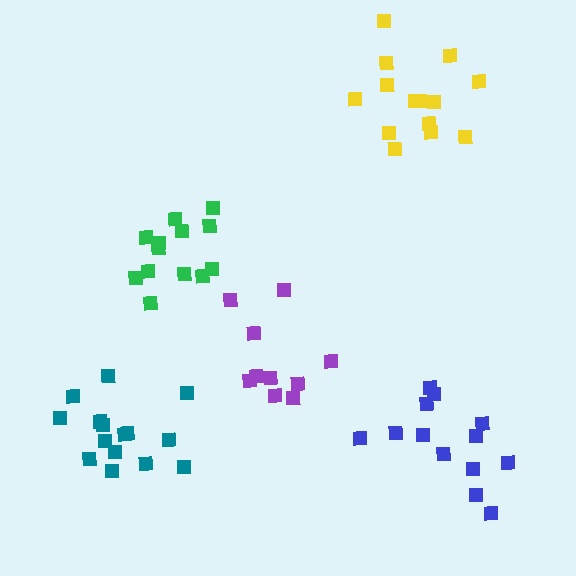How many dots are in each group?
Group 1: 10 dots, Group 2: 13 dots, Group 3: 14 dots, Group 4: 15 dots, Group 5: 13 dots (65 total).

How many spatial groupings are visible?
There are 5 spatial groupings.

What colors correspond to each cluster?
The clusters are colored: purple, green, yellow, teal, blue.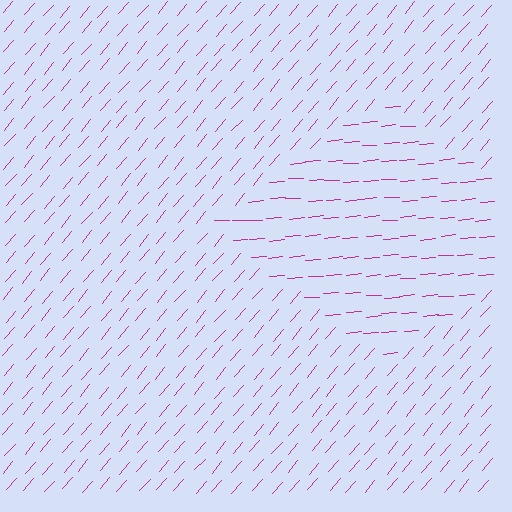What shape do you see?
I see a diamond.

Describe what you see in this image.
The image is filled with small magenta line segments. A diamond region in the image has lines oriented differently from the surrounding lines, creating a visible texture boundary.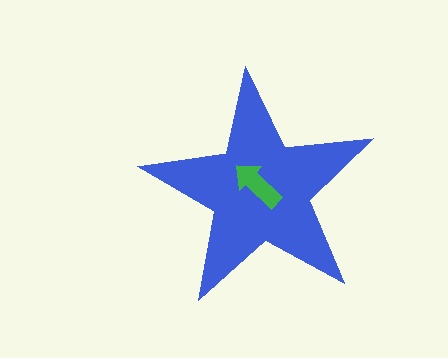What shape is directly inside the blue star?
The green arrow.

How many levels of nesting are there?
2.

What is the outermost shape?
The blue star.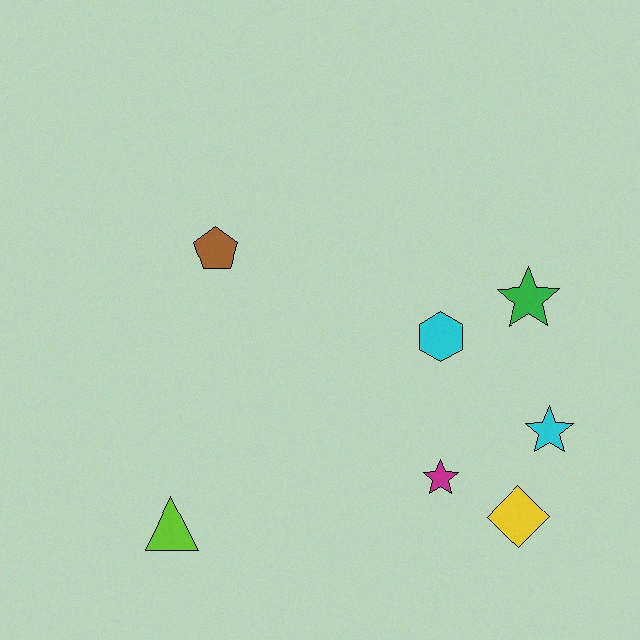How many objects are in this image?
There are 7 objects.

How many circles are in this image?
There are no circles.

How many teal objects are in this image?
There are no teal objects.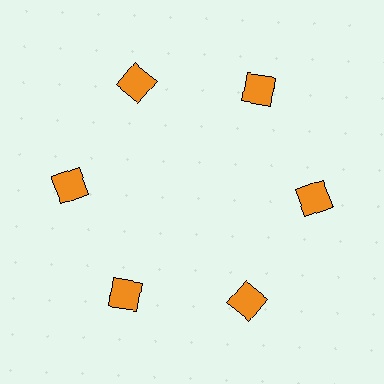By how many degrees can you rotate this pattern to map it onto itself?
The pattern maps onto itself every 60 degrees of rotation.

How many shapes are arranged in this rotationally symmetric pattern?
There are 6 shapes, arranged in 6 groups of 1.